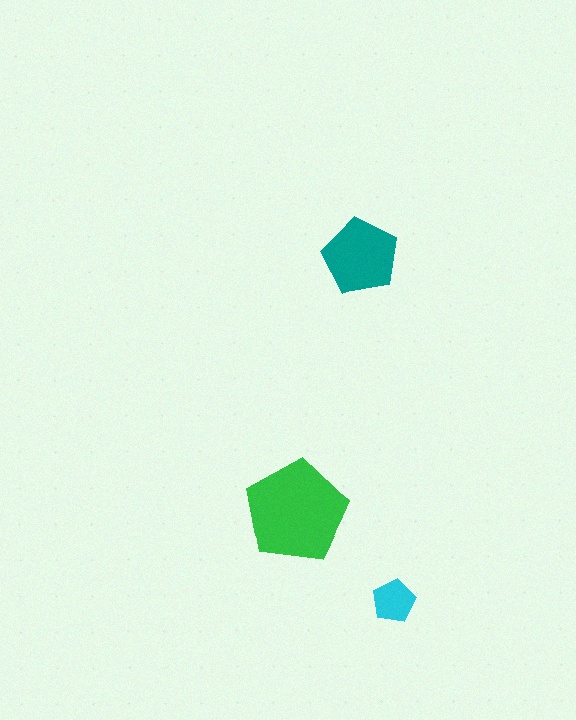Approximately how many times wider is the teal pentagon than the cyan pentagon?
About 1.5 times wider.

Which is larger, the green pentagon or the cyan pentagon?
The green one.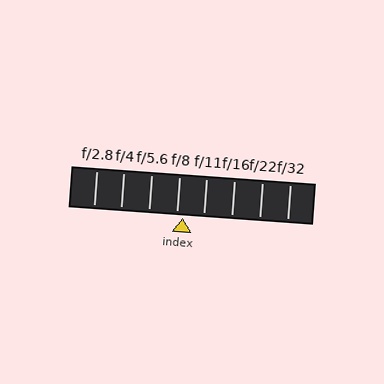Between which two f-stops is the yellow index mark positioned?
The index mark is between f/8 and f/11.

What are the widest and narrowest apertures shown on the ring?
The widest aperture shown is f/2.8 and the narrowest is f/32.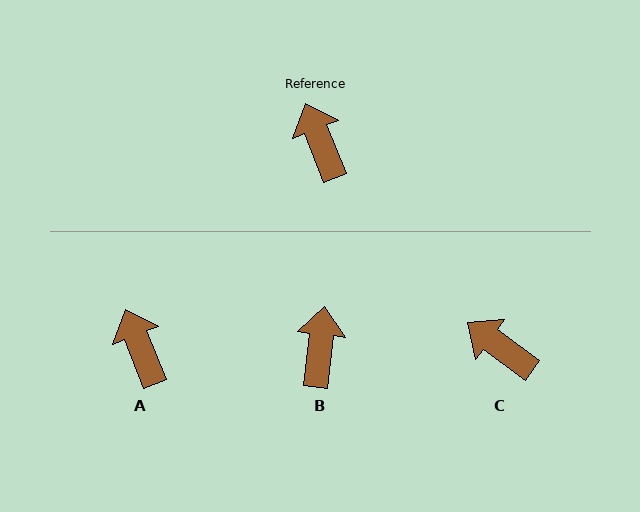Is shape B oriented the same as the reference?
No, it is off by about 28 degrees.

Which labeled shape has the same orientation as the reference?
A.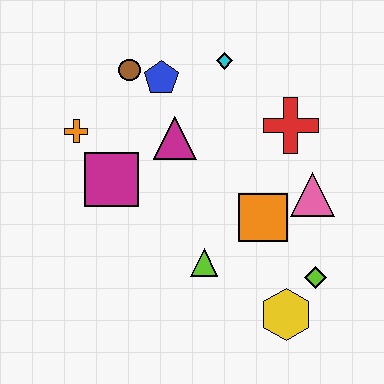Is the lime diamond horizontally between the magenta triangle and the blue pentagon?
No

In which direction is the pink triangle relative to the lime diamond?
The pink triangle is above the lime diamond.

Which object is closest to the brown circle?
The blue pentagon is closest to the brown circle.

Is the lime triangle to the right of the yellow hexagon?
No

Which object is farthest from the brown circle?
The yellow hexagon is farthest from the brown circle.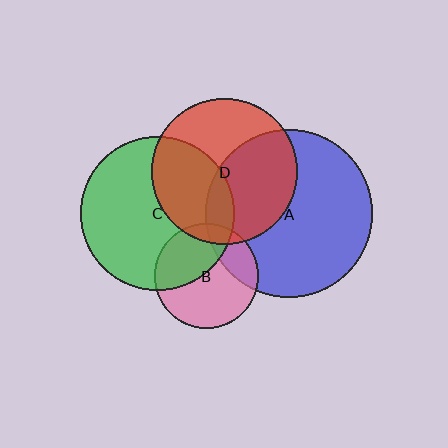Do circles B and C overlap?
Yes.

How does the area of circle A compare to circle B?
Approximately 2.6 times.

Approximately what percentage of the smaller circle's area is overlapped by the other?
Approximately 40%.